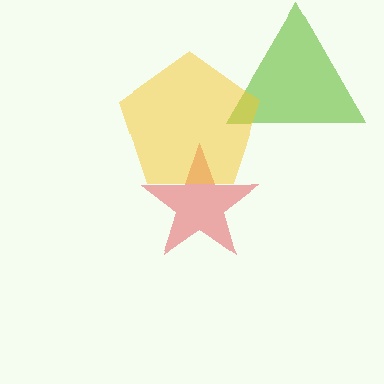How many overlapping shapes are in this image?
There are 3 overlapping shapes in the image.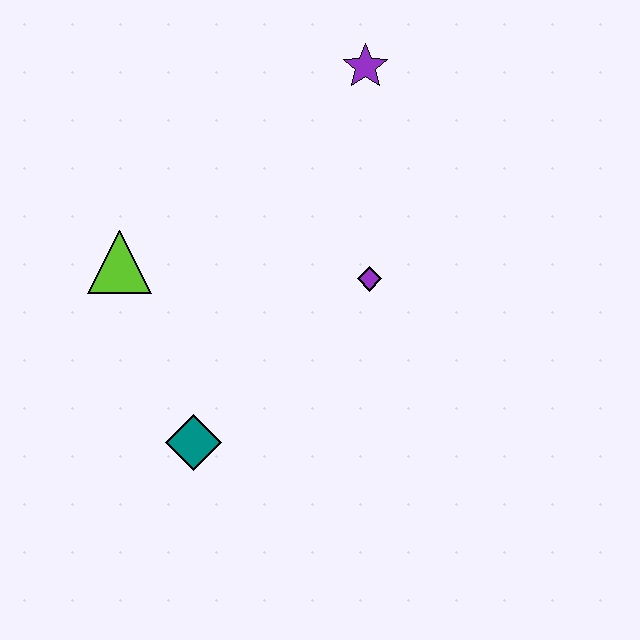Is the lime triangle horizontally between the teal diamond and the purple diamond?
No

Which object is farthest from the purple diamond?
The lime triangle is farthest from the purple diamond.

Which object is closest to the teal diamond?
The lime triangle is closest to the teal diamond.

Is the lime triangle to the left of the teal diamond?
Yes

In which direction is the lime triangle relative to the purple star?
The lime triangle is to the left of the purple star.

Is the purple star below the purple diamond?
No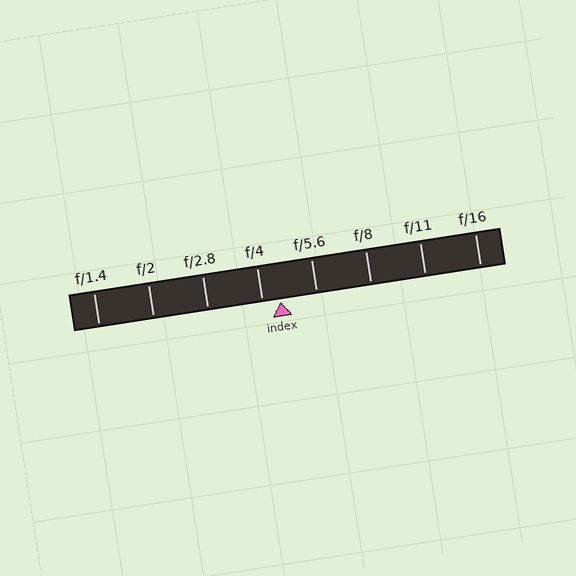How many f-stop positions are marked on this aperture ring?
There are 8 f-stop positions marked.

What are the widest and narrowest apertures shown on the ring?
The widest aperture shown is f/1.4 and the narrowest is f/16.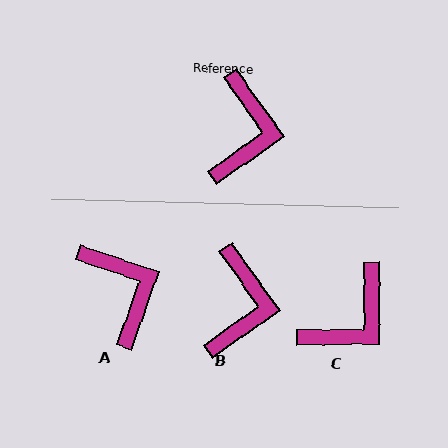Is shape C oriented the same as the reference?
No, it is off by about 35 degrees.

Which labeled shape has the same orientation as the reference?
B.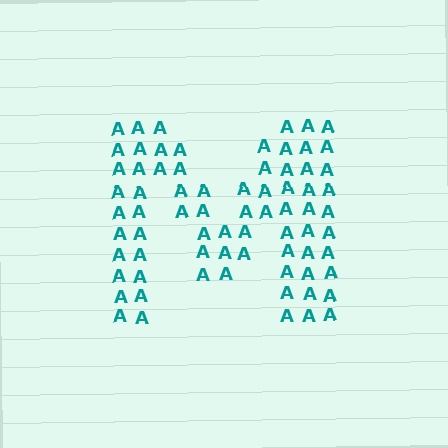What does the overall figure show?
The overall figure shows the letter M.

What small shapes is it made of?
It is made of small letter A's.